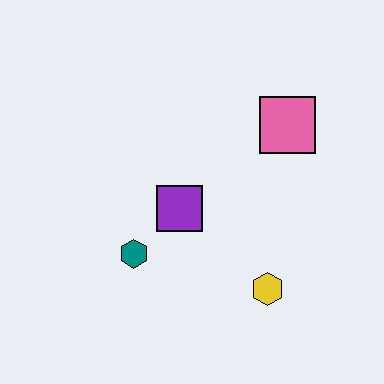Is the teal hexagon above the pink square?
No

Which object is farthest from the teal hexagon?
The pink square is farthest from the teal hexagon.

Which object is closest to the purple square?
The teal hexagon is closest to the purple square.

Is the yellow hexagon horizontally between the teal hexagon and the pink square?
Yes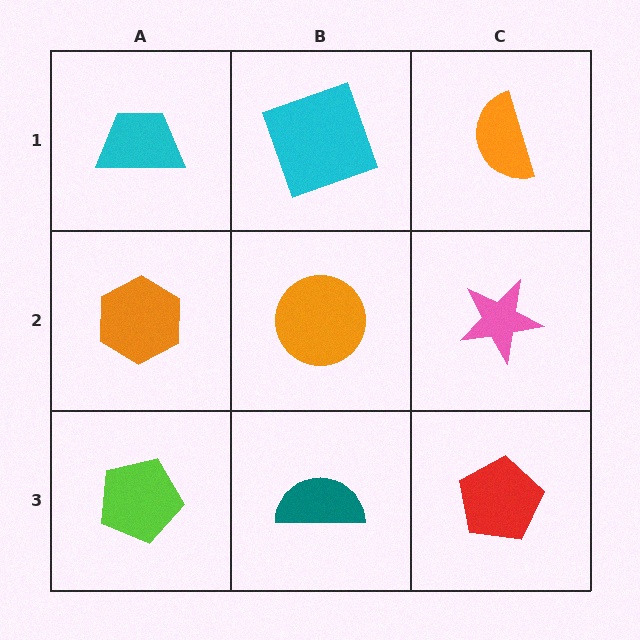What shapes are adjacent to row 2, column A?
A cyan trapezoid (row 1, column A), a lime pentagon (row 3, column A), an orange circle (row 2, column B).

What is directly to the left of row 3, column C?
A teal semicircle.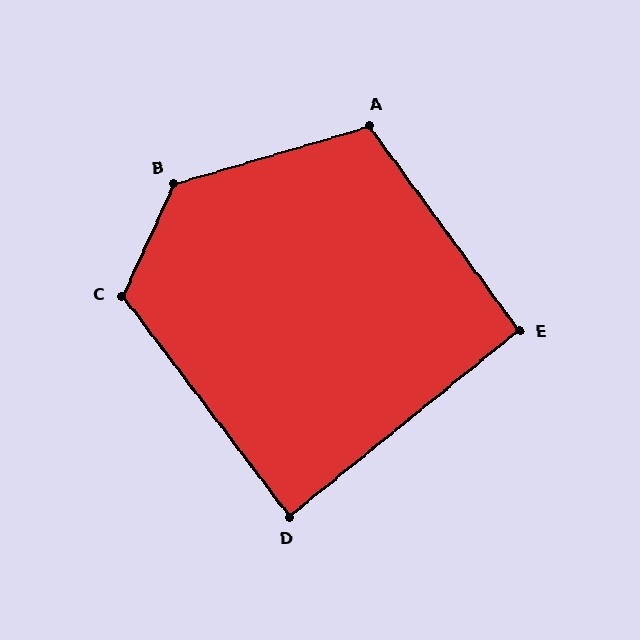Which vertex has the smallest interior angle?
D, at approximately 88 degrees.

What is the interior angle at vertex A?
Approximately 110 degrees (obtuse).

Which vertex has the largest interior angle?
B, at approximately 131 degrees.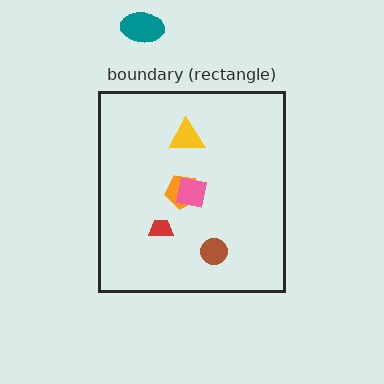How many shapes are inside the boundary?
5 inside, 1 outside.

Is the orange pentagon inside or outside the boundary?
Inside.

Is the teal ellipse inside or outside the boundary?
Outside.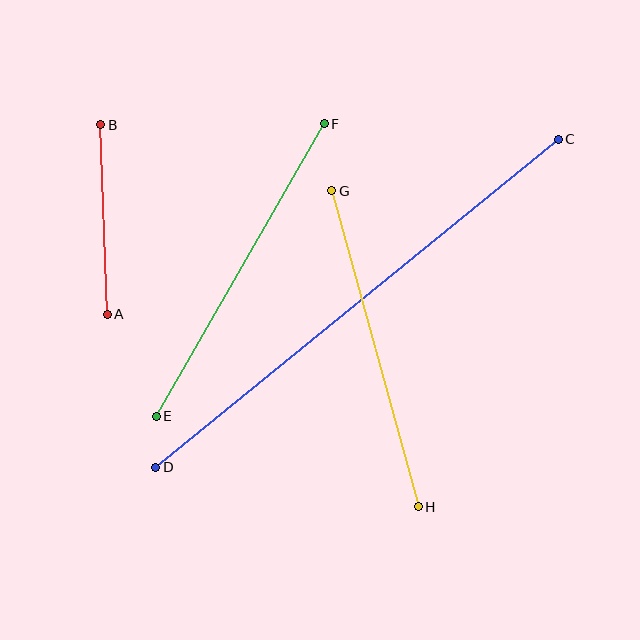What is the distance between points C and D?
The distance is approximately 519 pixels.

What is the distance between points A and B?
The distance is approximately 189 pixels.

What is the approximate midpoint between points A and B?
The midpoint is at approximately (104, 219) pixels.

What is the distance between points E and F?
The distance is approximately 338 pixels.